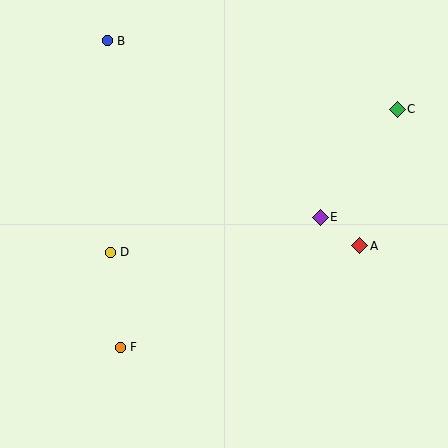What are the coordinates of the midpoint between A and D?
The midpoint between A and D is at (235, 249).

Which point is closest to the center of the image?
Point E at (320, 217) is closest to the center.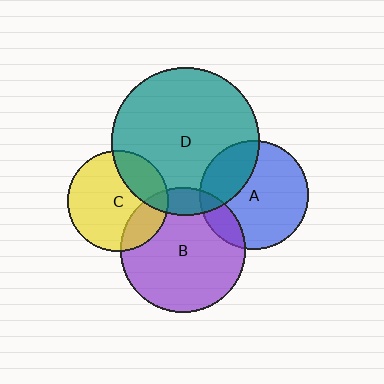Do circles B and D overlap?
Yes.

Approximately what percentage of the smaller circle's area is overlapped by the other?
Approximately 15%.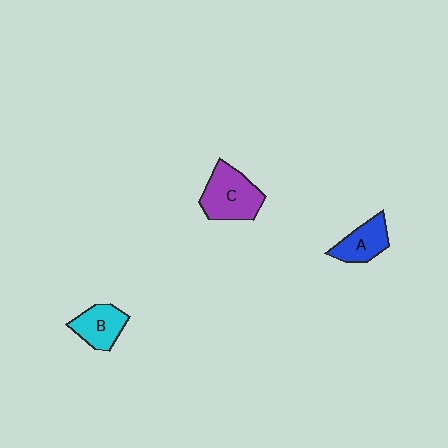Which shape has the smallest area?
Shape A (blue).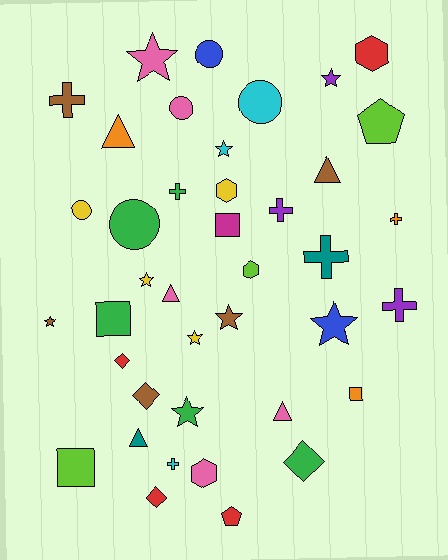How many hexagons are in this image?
There are 4 hexagons.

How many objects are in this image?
There are 40 objects.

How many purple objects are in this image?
There are 3 purple objects.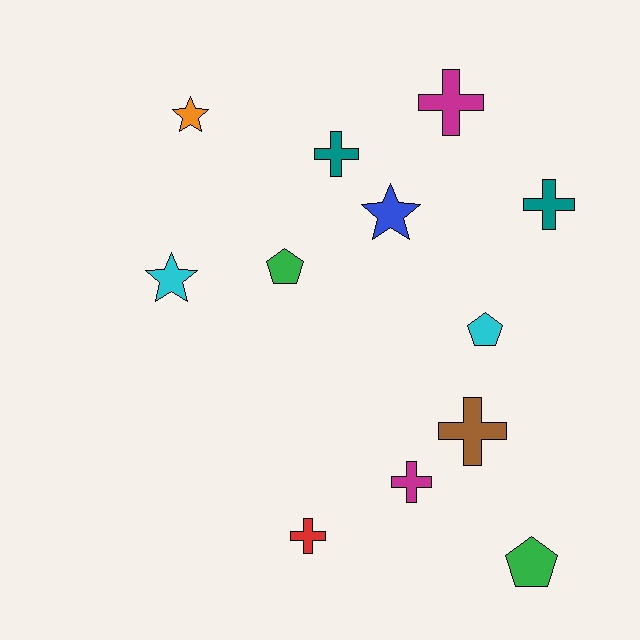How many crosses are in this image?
There are 6 crosses.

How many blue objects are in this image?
There is 1 blue object.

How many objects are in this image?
There are 12 objects.